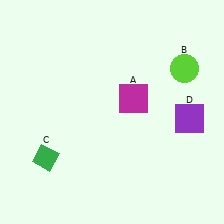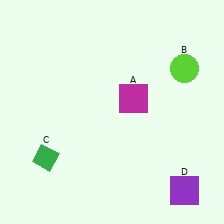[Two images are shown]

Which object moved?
The purple square (D) moved down.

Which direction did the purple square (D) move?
The purple square (D) moved down.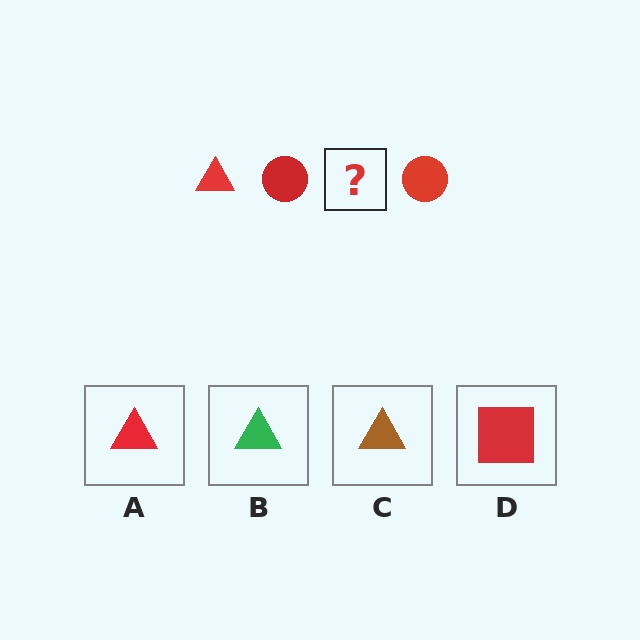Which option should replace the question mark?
Option A.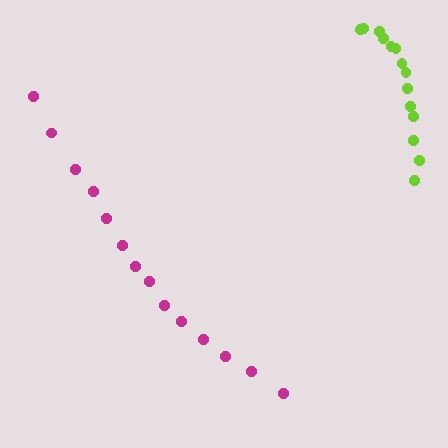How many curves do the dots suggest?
There are 2 distinct paths.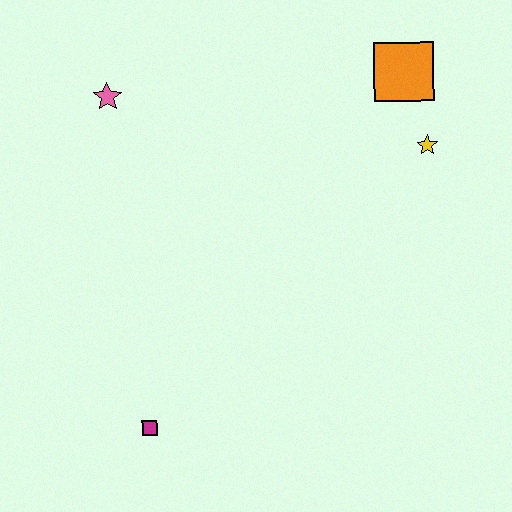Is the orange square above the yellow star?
Yes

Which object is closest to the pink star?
The orange square is closest to the pink star.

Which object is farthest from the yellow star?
The magenta square is farthest from the yellow star.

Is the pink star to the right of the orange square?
No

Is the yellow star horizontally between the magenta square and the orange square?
No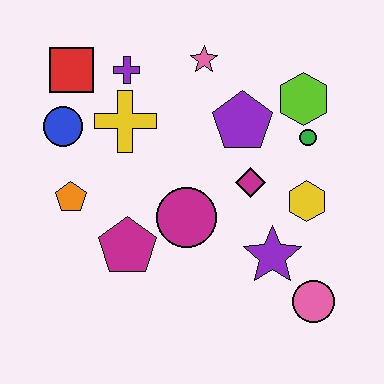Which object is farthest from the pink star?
The pink circle is farthest from the pink star.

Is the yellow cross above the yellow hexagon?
Yes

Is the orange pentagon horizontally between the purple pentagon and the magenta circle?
No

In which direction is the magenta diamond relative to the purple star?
The magenta diamond is above the purple star.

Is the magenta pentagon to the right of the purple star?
No